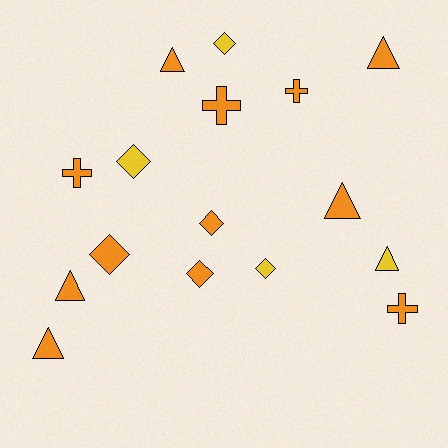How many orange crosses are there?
There are 4 orange crosses.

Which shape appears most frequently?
Triangle, with 6 objects.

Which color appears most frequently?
Orange, with 12 objects.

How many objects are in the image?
There are 16 objects.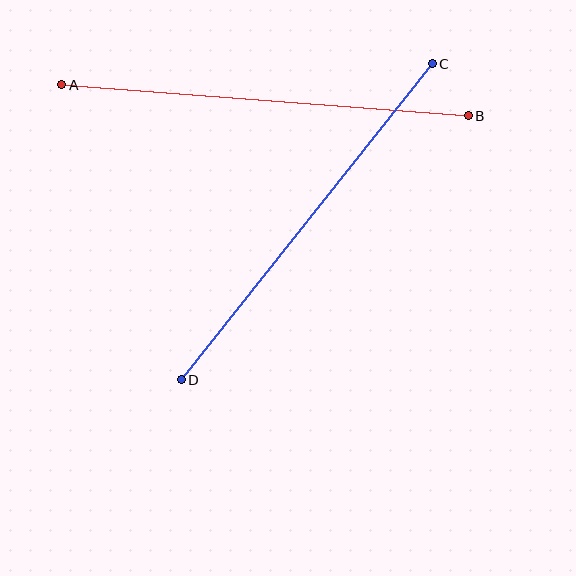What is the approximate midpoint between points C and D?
The midpoint is at approximately (307, 222) pixels.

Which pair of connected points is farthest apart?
Points A and B are farthest apart.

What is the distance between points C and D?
The distance is approximately 404 pixels.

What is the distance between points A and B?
The distance is approximately 407 pixels.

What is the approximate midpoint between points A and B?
The midpoint is at approximately (265, 100) pixels.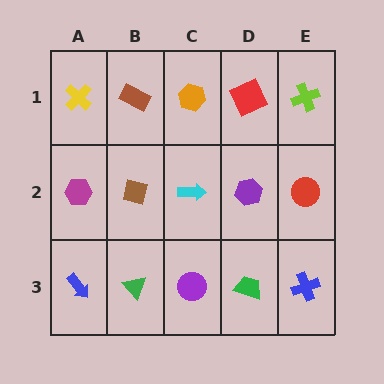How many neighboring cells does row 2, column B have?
4.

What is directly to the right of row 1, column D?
A lime cross.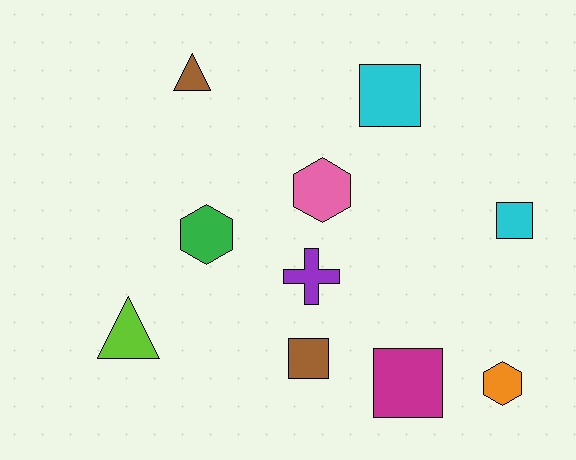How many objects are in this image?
There are 10 objects.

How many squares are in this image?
There are 4 squares.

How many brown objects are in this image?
There are 2 brown objects.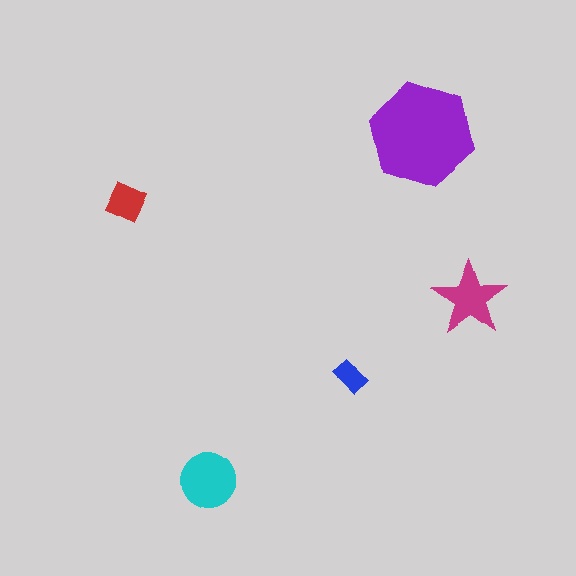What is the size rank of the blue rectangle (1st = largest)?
5th.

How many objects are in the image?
There are 5 objects in the image.